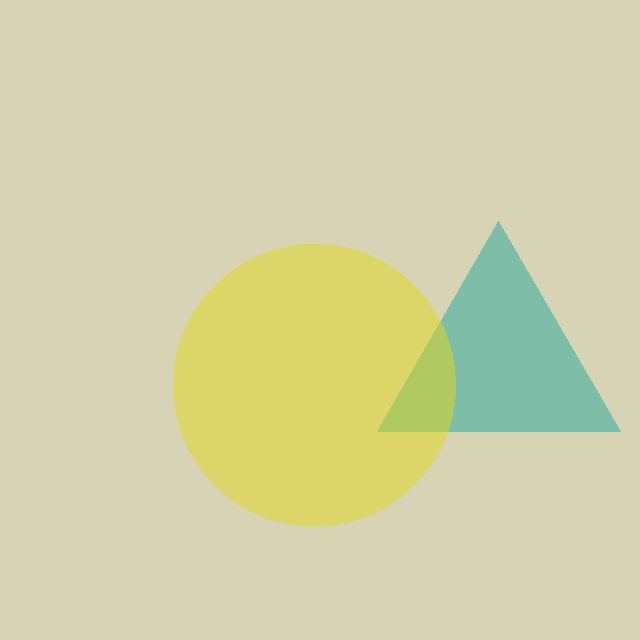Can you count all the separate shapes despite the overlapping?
Yes, there are 2 separate shapes.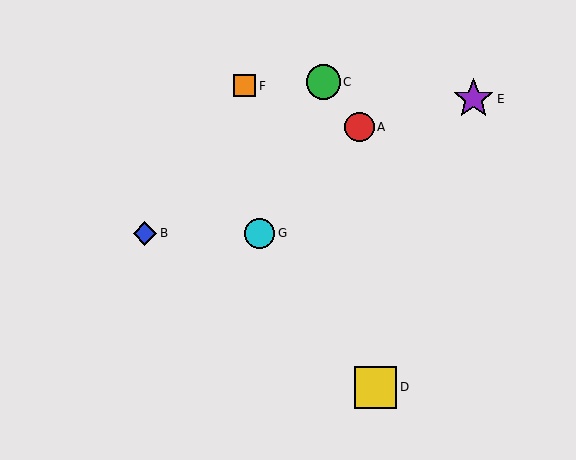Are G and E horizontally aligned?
No, G is at y≈233 and E is at y≈99.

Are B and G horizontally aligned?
Yes, both are at y≈233.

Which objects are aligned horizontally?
Objects B, G are aligned horizontally.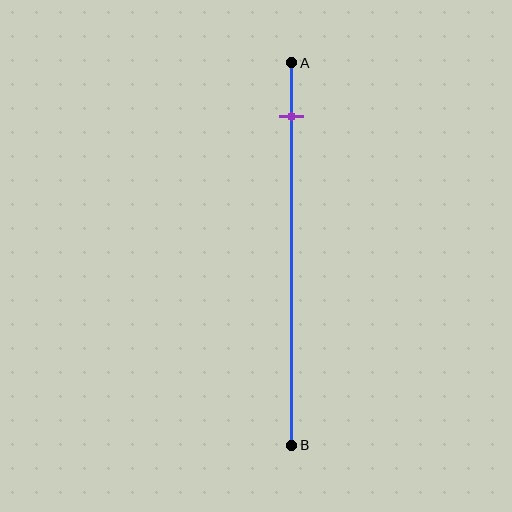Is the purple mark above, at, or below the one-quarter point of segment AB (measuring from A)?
The purple mark is above the one-quarter point of segment AB.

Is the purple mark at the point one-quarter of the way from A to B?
No, the mark is at about 15% from A, not at the 25% one-quarter point.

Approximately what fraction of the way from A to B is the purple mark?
The purple mark is approximately 15% of the way from A to B.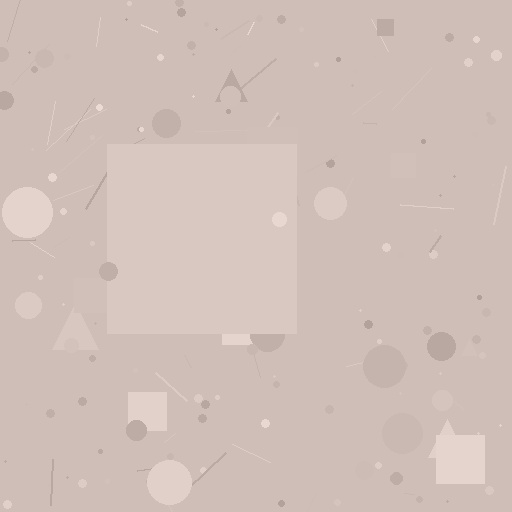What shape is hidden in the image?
A square is hidden in the image.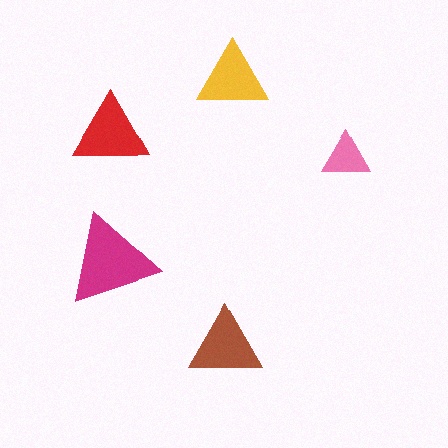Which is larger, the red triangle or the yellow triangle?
The red one.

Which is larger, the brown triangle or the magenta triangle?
The magenta one.